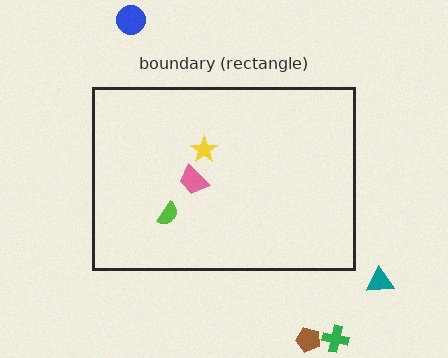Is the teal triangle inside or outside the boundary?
Outside.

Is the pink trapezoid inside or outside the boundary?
Inside.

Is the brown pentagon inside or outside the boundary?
Outside.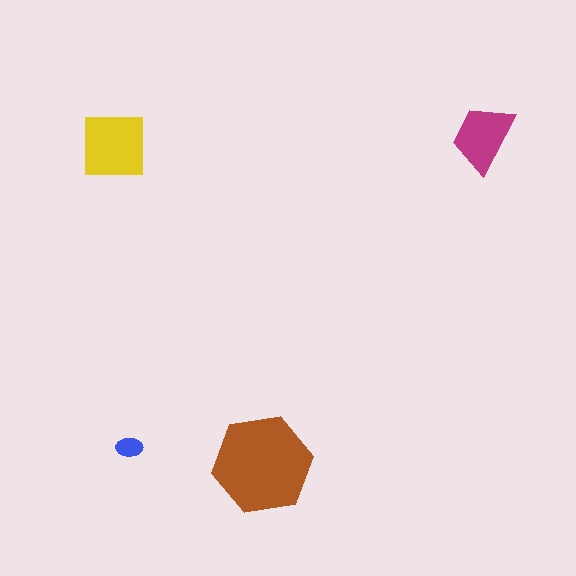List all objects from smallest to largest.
The blue ellipse, the magenta trapezoid, the yellow square, the brown hexagon.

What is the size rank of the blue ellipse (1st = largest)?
4th.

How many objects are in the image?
There are 4 objects in the image.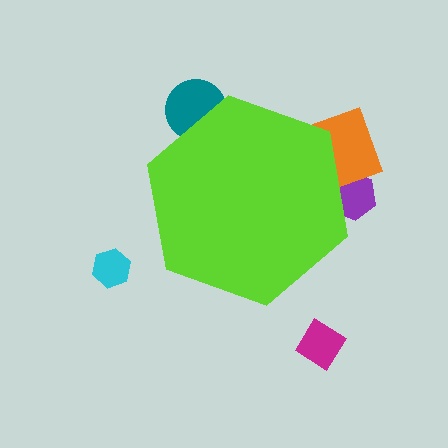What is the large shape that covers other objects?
A lime hexagon.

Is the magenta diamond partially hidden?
No, the magenta diamond is fully visible.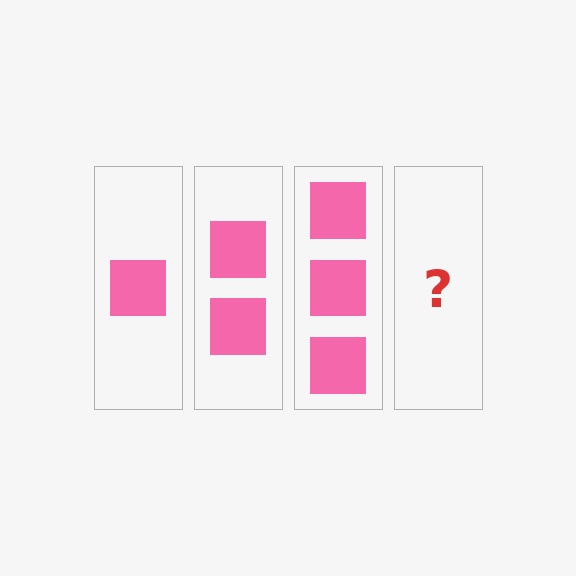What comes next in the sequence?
The next element should be 4 squares.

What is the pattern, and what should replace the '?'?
The pattern is that each step adds one more square. The '?' should be 4 squares.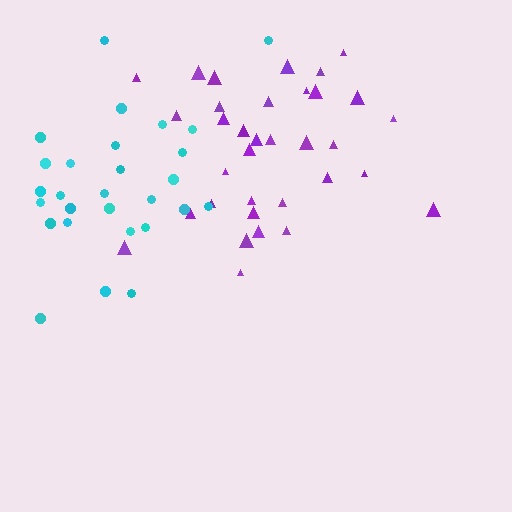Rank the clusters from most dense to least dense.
purple, cyan.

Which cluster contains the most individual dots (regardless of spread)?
Purple (34).